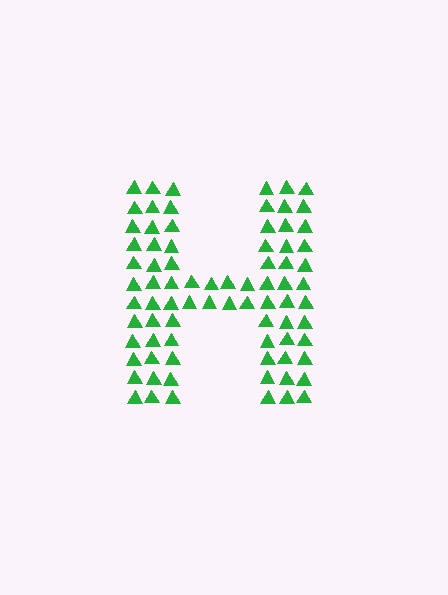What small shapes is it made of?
It is made of small triangles.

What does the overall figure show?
The overall figure shows the letter H.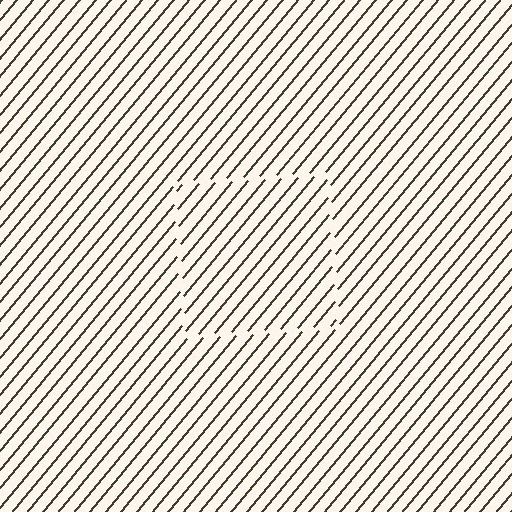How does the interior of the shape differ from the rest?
The interior of the shape contains the same grating, shifted by half a period — the contour is defined by the phase discontinuity where line-ends from the inner and outer gratings abut.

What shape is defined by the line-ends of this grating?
An illusory square. The interior of the shape contains the same grating, shifted by half a period — the contour is defined by the phase discontinuity where line-ends from the inner and outer gratings abut.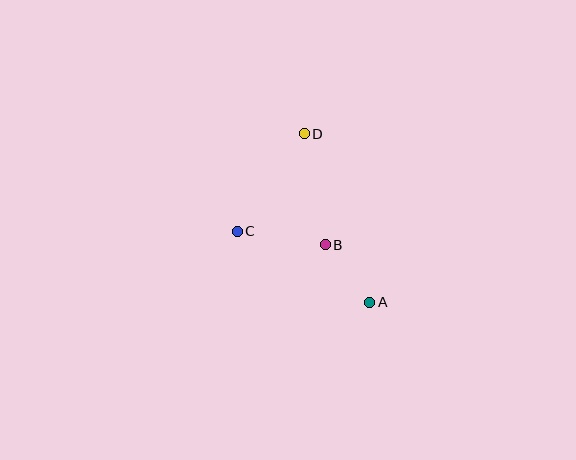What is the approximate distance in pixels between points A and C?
The distance between A and C is approximately 150 pixels.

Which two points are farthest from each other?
Points A and D are farthest from each other.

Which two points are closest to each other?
Points A and B are closest to each other.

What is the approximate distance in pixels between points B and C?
The distance between B and C is approximately 89 pixels.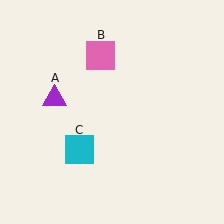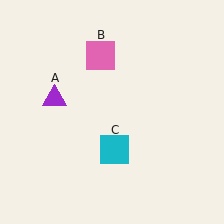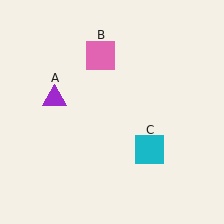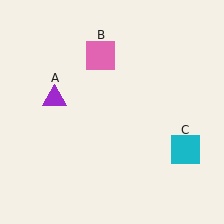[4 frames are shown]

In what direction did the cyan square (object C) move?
The cyan square (object C) moved right.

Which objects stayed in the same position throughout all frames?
Purple triangle (object A) and pink square (object B) remained stationary.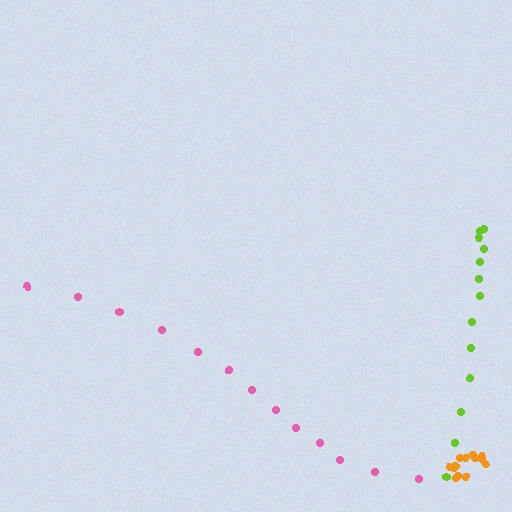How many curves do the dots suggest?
There are 3 distinct paths.